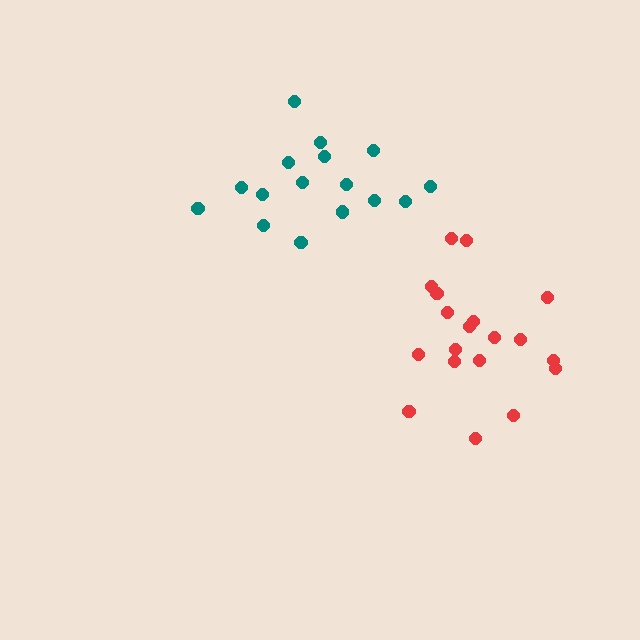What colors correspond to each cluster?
The clusters are colored: teal, red.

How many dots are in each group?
Group 1: 16 dots, Group 2: 19 dots (35 total).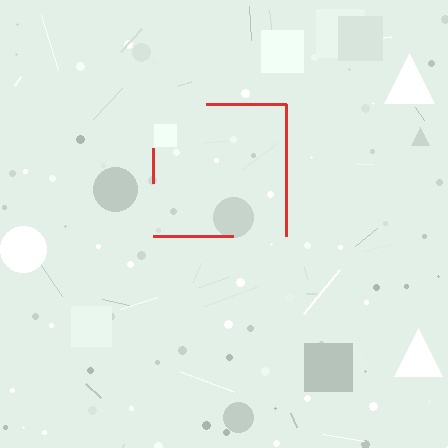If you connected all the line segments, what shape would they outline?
They would outline a square.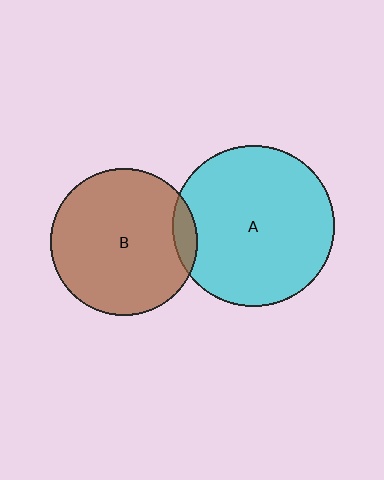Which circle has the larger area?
Circle A (cyan).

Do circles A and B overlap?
Yes.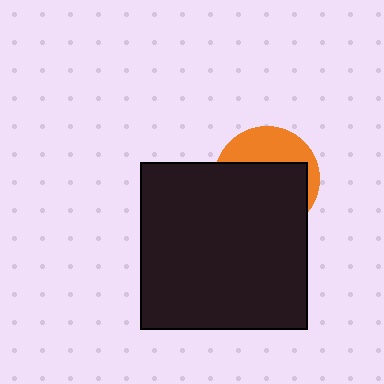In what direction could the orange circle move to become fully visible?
The orange circle could move up. That would shift it out from behind the black square entirely.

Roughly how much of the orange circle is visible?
A small part of it is visible (roughly 35%).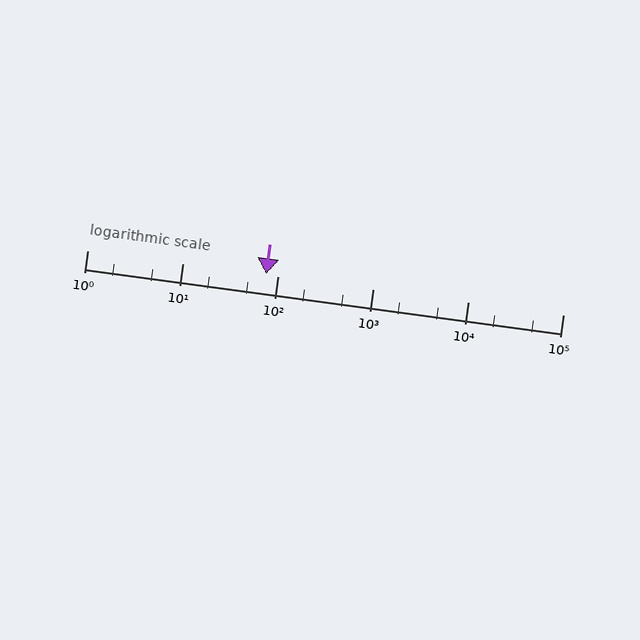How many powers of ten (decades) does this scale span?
The scale spans 5 decades, from 1 to 100000.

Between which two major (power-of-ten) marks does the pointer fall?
The pointer is between 10 and 100.